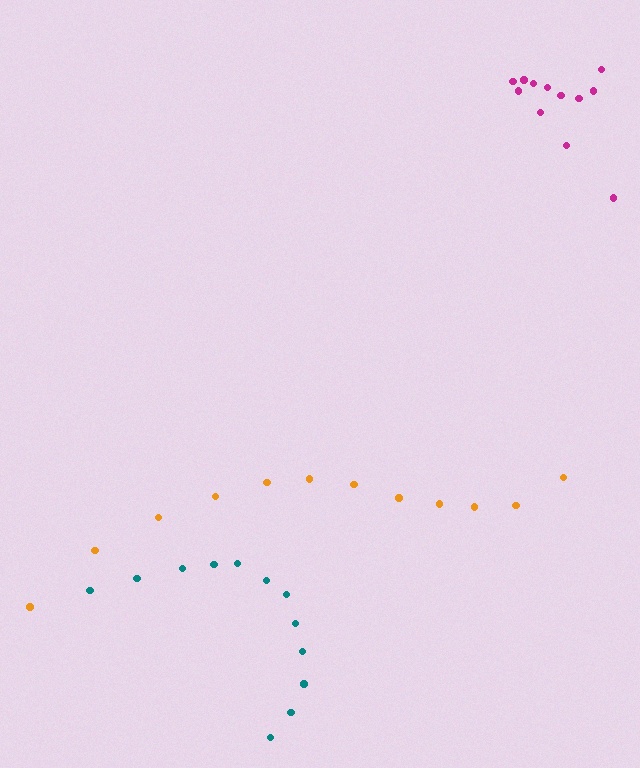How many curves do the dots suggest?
There are 3 distinct paths.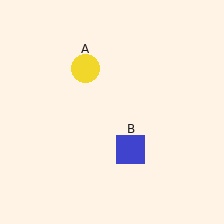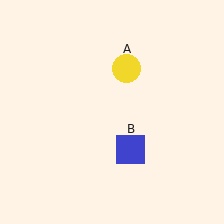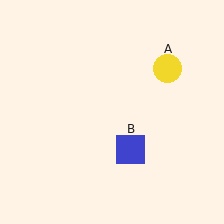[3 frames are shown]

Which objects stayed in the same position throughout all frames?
Blue square (object B) remained stationary.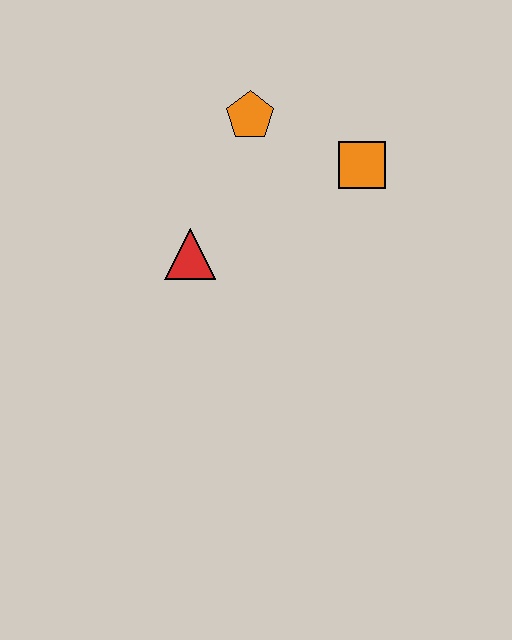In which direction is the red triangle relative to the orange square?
The red triangle is to the left of the orange square.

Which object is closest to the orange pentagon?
The orange square is closest to the orange pentagon.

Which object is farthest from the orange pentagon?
The red triangle is farthest from the orange pentagon.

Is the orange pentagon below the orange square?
No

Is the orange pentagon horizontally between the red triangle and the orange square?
Yes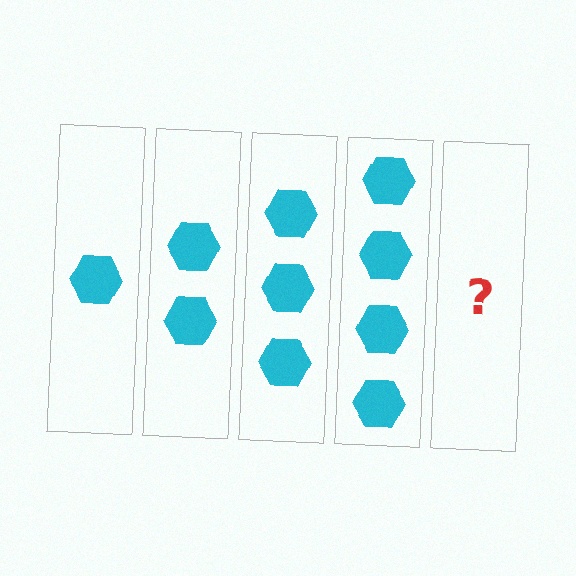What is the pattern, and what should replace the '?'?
The pattern is that each step adds one more hexagon. The '?' should be 5 hexagons.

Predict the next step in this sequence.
The next step is 5 hexagons.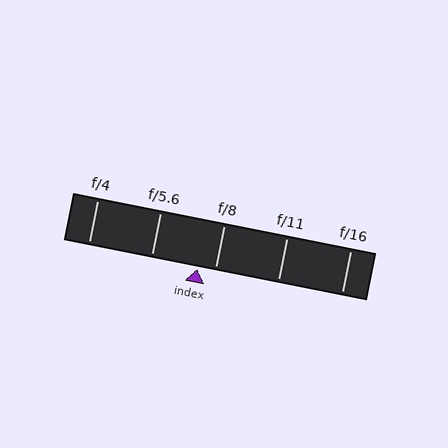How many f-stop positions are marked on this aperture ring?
There are 5 f-stop positions marked.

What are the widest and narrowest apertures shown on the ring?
The widest aperture shown is f/4 and the narrowest is f/16.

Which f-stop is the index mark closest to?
The index mark is closest to f/8.